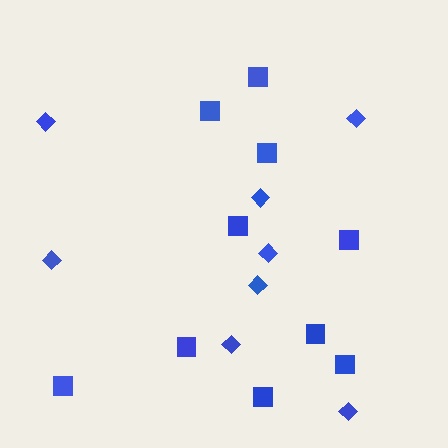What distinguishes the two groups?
There are 2 groups: one group of squares (10) and one group of diamonds (8).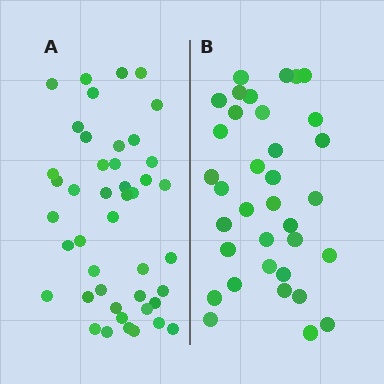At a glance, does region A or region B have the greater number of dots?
Region A (the left region) has more dots.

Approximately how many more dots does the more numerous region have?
Region A has roughly 8 or so more dots than region B.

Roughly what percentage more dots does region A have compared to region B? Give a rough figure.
About 25% more.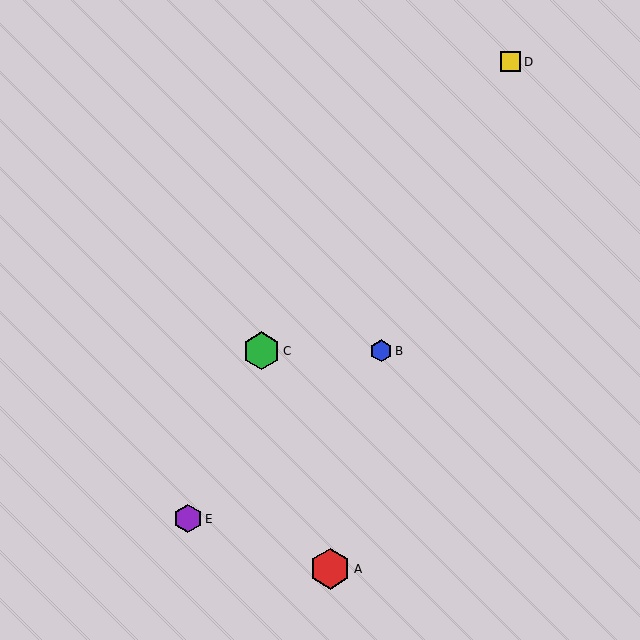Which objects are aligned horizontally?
Objects B, C are aligned horizontally.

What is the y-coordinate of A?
Object A is at y≈569.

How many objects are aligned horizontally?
2 objects (B, C) are aligned horizontally.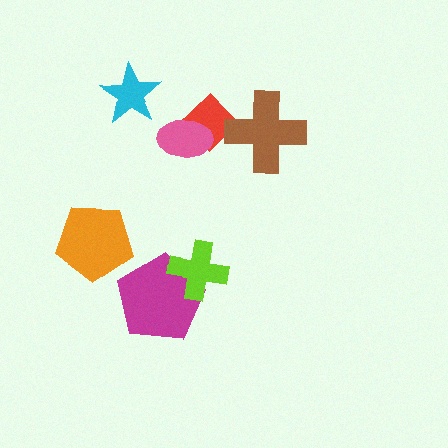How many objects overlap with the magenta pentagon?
1 object overlaps with the magenta pentagon.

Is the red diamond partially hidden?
Yes, it is partially covered by another shape.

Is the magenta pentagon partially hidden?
Yes, it is partially covered by another shape.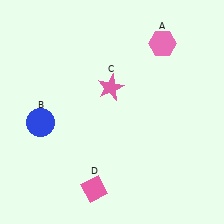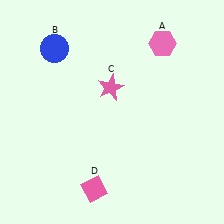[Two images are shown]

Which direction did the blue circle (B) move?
The blue circle (B) moved up.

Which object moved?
The blue circle (B) moved up.